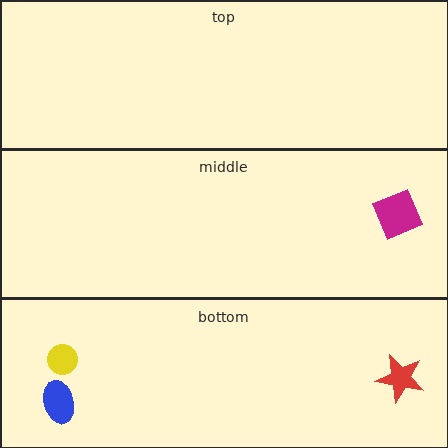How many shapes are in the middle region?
1.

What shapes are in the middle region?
The magenta square.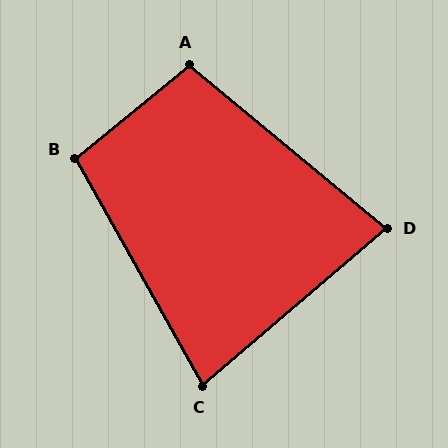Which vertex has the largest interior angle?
A, at approximately 101 degrees.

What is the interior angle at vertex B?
Approximately 100 degrees (obtuse).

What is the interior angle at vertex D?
Approximately 80 degrees (acute).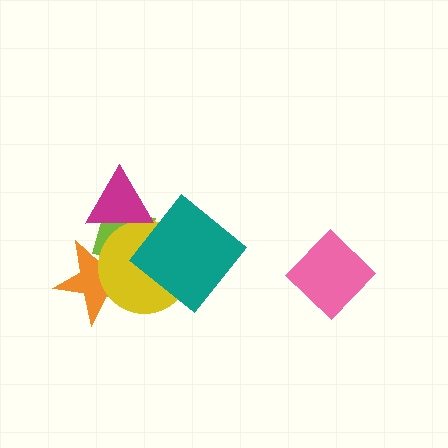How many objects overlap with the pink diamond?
0 objects overlap with the pink diamond.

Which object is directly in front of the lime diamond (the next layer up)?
The orange star is directly in front of the lime diamond.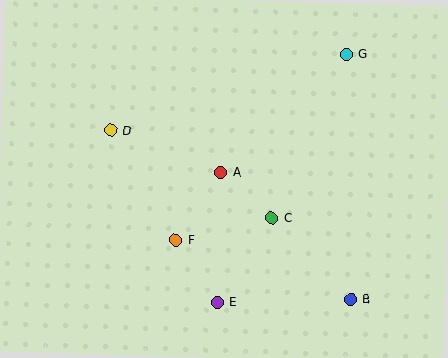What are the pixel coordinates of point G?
Point G is at (346, 54).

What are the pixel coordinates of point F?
Point F is at (176, 240).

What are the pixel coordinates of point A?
Point A is at (221, 172).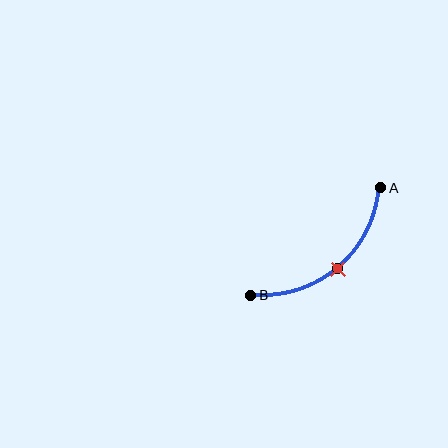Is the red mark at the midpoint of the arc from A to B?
Yes. The red mark lies on the arc at equal arc-length from both A and B — it is the arc midpoint.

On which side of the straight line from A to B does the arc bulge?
The arc bulges below and to the right of the straight line connecting A and B.